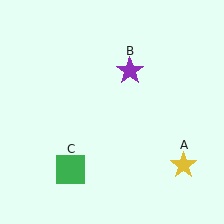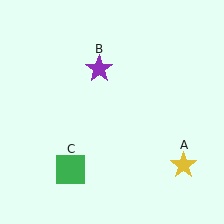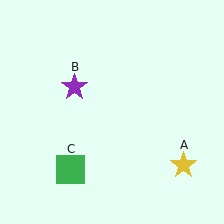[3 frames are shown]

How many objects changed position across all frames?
1 object changed position: purple star (object B).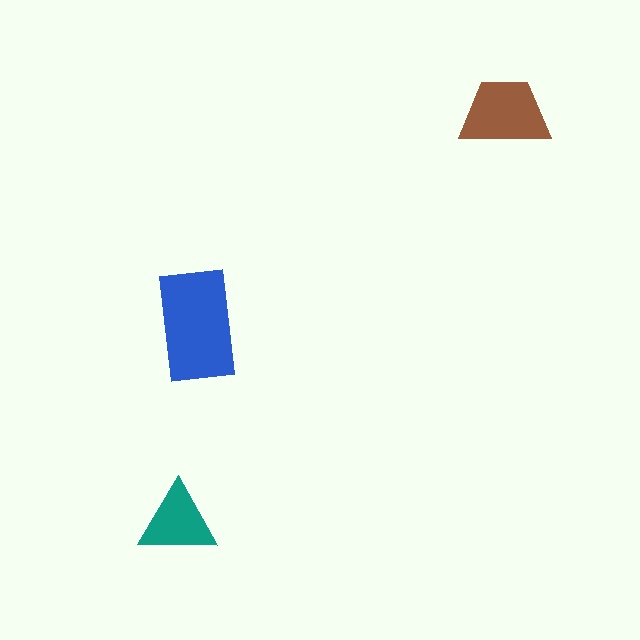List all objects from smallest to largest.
The teal triangle, the brown trapezoid, the blue rectangle.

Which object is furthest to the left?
The teal triangle is leftmost.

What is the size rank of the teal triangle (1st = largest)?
3rd.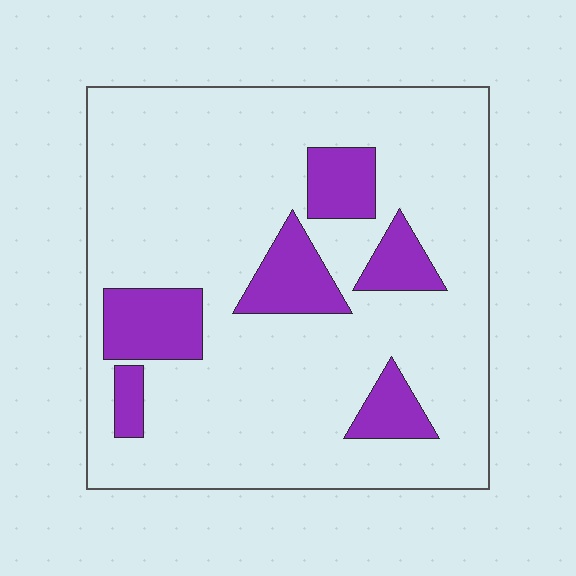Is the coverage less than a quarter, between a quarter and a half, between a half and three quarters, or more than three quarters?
Less than a quarter.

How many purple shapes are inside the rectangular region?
6.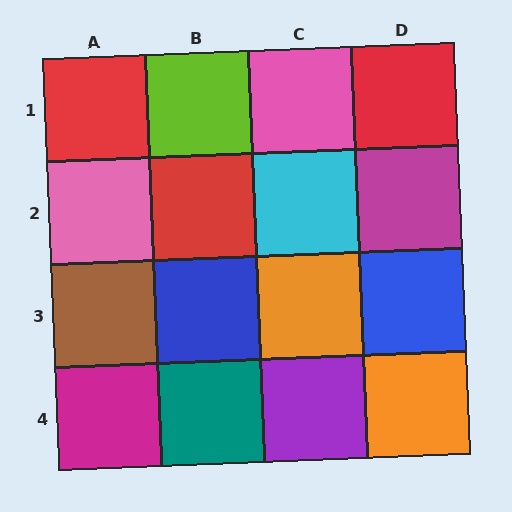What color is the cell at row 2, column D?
Magenta.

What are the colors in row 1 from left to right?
Red, lime, pink, red.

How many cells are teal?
1 cell is teal.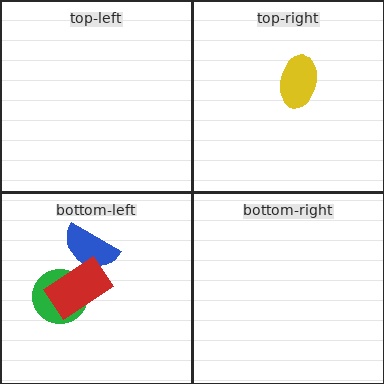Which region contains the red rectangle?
The bottom-left region.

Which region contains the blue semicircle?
The bottom-left region.